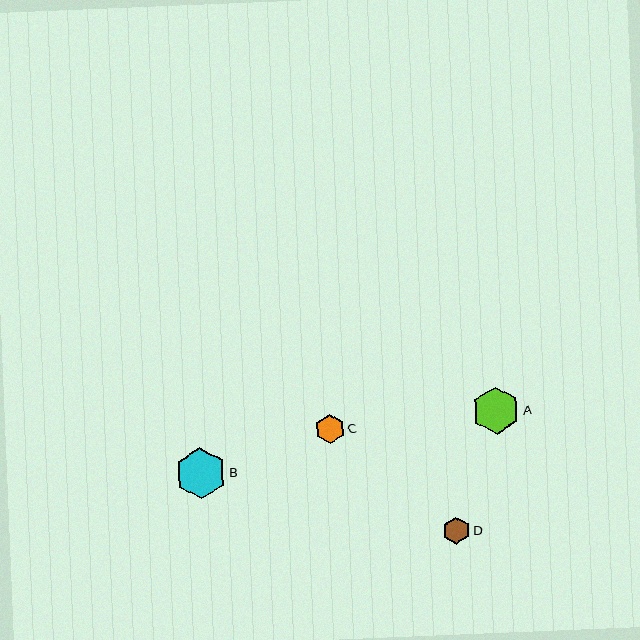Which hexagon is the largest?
Hexagon B is the largest with a size of approximately 51 pixels.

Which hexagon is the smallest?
Hexagon D is the smallest with a size of approximately 27 pixels.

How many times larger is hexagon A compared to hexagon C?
Hexagon A is approximately 1.6 times the size of hexagon C.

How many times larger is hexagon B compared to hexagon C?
Hexagon B is approximately 1.8 times the size of hexagon C.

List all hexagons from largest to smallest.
From largest to smallest: B, A, C, D.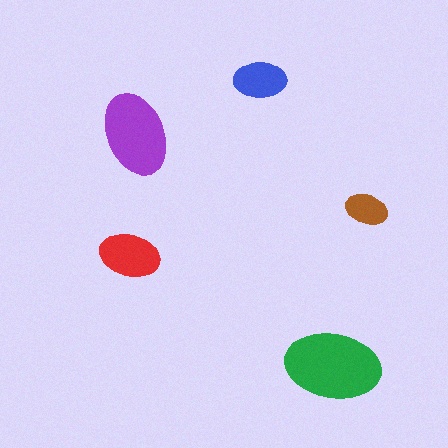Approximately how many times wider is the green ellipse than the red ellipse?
About 1.5 times wider.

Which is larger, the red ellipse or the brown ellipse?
The red one.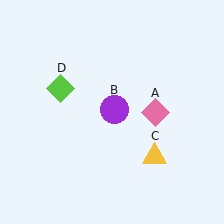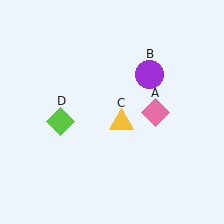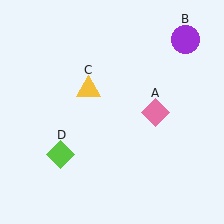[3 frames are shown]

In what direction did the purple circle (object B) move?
The purple circle (object B) moved up and to the right.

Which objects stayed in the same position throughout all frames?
Pink diamond (object A) remained stationary.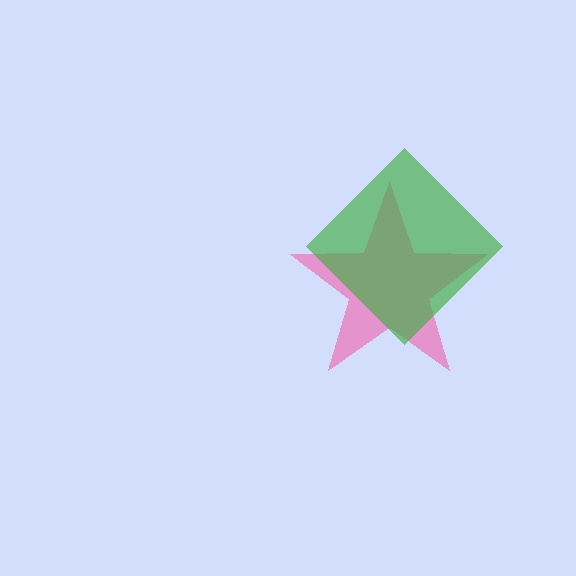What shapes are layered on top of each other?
The layered shapes are: a pink star, a green diamond.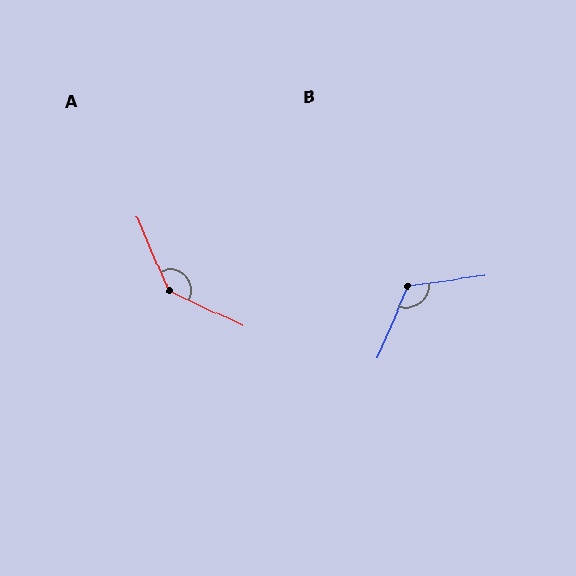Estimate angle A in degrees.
Approximately 138 degrees.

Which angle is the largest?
A, at approximately 138 degrees.